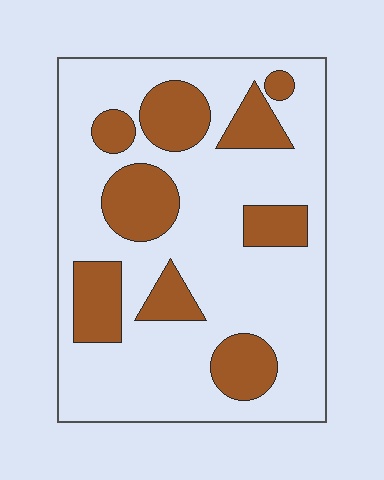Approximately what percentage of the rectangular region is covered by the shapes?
Approximately 25%.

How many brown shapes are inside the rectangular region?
9.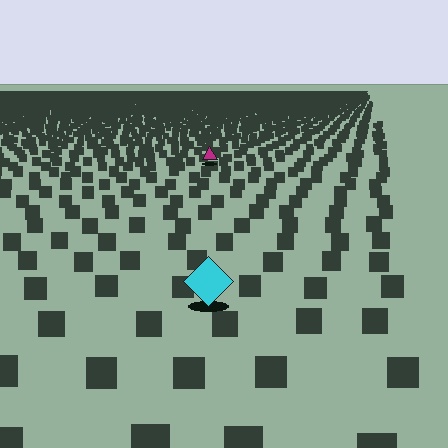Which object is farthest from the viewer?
The magenta triangle is farthest from the viewer. It appears smaller and the ground texture around it is denser.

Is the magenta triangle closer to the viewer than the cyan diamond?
No. The cyan diamond is closer — you can tell from the texture gradient: the ground texture is coarser near it.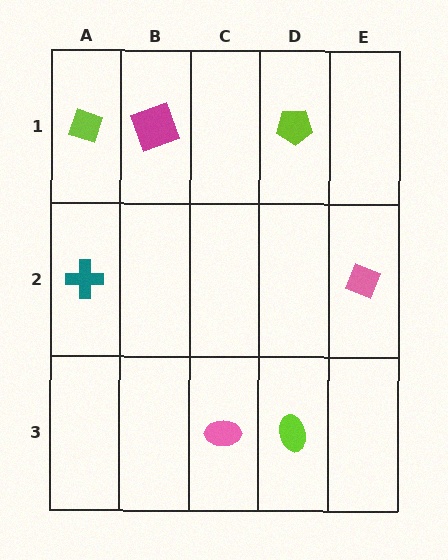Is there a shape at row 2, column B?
No, that cell is empty.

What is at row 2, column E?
A pink diamond.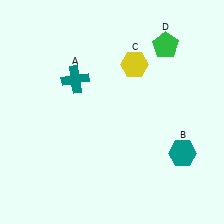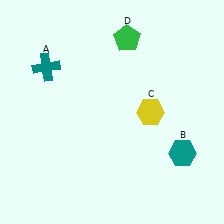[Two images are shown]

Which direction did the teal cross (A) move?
The teal cross (A) moved left.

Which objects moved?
The objects that moved are: the teal cross (A), the yellow hexagon (C), the green pentagon (D).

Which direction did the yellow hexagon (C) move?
The yellow hexagon (C) moved down.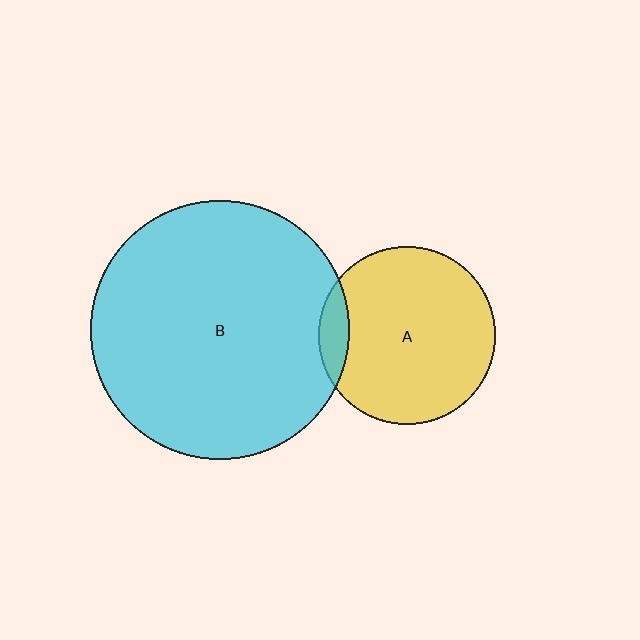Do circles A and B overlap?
Yes.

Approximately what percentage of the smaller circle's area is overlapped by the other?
Approximately 10%.